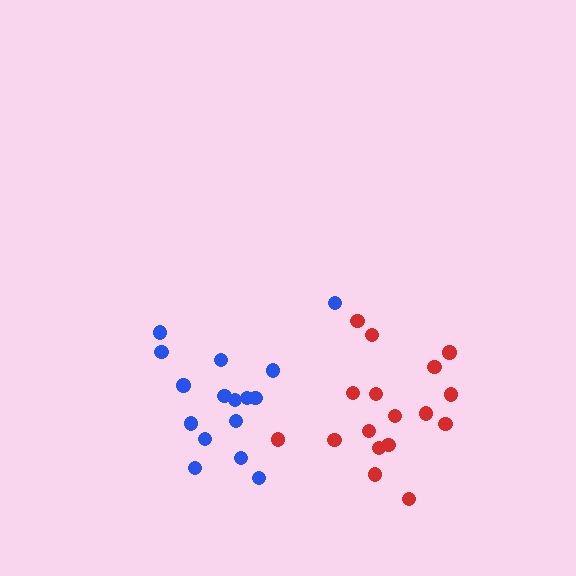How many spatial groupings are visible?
There are 2 spatial groupings.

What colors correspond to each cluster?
The clusters are colored: blue, red.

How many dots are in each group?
Group 1: 16 dots, Group 2: 17 dots (33 total).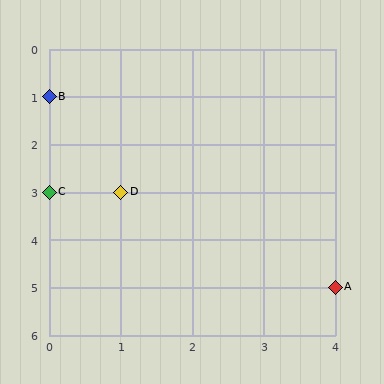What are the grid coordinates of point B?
Point B is at grid coordinates (0, 1).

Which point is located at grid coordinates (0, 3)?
Point C is at (0, 3).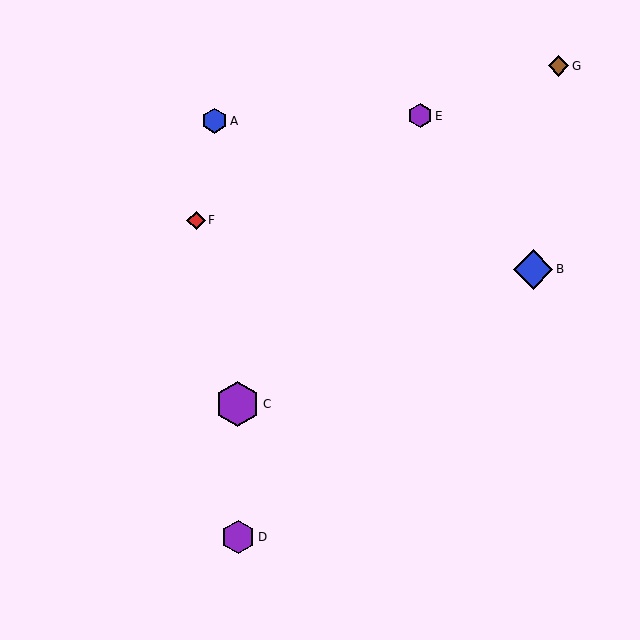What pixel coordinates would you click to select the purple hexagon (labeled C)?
Click at (237, 404) to select the purple hexagon C.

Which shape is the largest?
The purple hexagon (labeled C) is the largest.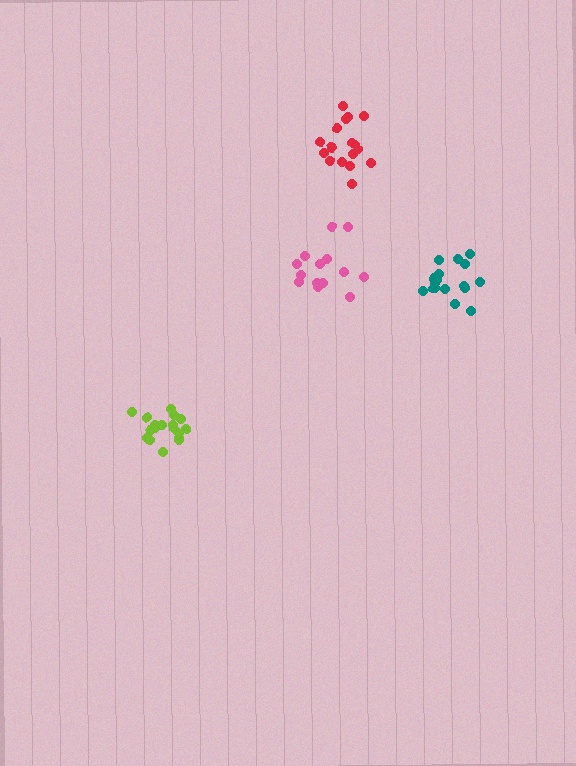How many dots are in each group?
Group 1: 18 dots, Group 2: 14 dots, Group 3: 19 dots, Group 4: 17 dots (68 total).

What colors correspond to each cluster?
The clusters are colored: red, pink, lime, teal.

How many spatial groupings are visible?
There are 4 spatial groupings.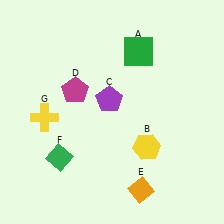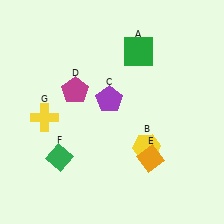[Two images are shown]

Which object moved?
The orange diamond (E) moved up.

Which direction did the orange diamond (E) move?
The orange diamond (E) moved up.